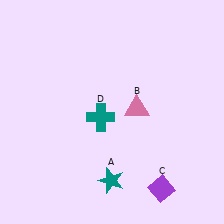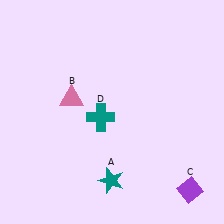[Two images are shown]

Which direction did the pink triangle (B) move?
The pink triangle (B) moved left.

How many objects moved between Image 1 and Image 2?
2 objects moved between the two images.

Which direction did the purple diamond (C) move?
The purple diamond (C) moved right.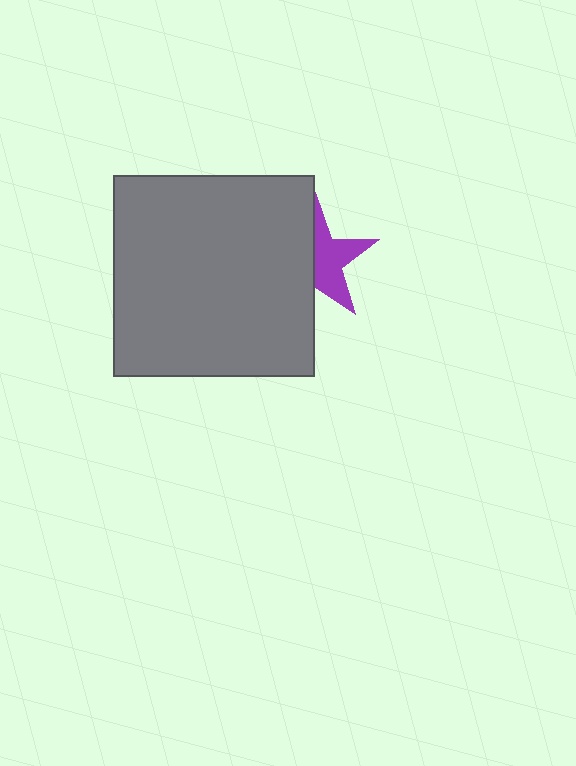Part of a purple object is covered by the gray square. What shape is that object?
It is a star.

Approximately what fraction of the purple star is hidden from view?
Roughly 50% of the purple star is hidden behind the gray square.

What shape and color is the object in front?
The object in front is a gray square.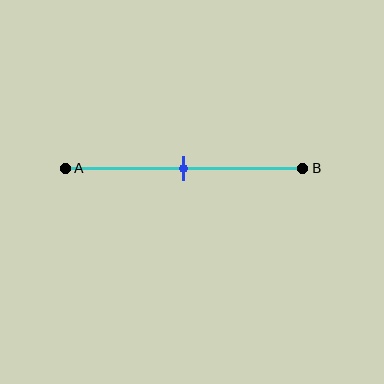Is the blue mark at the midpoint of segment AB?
Yes, the mark is approximately at the midpoint.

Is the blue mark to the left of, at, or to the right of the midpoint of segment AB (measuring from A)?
The blue mark is approximately at the midpoint of segment AB.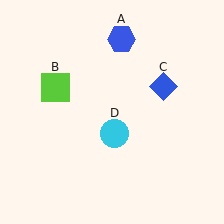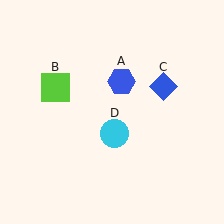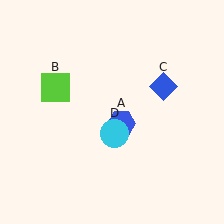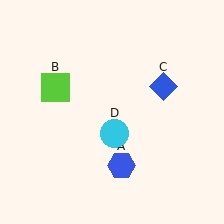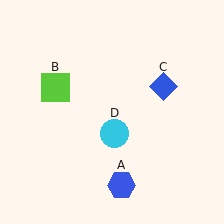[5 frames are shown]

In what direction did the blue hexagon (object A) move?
The blue hexagon (object A) moved down.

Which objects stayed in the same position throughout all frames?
Lime square (object B) and blue diamond (object C) and cyan circle (object D) remained stationary.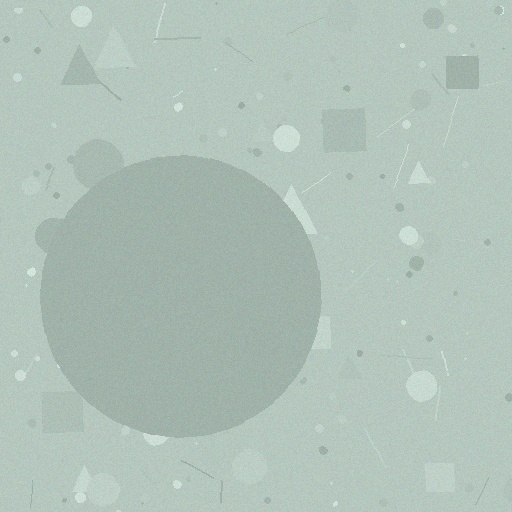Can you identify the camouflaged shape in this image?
The camouflaged shape is a circle.